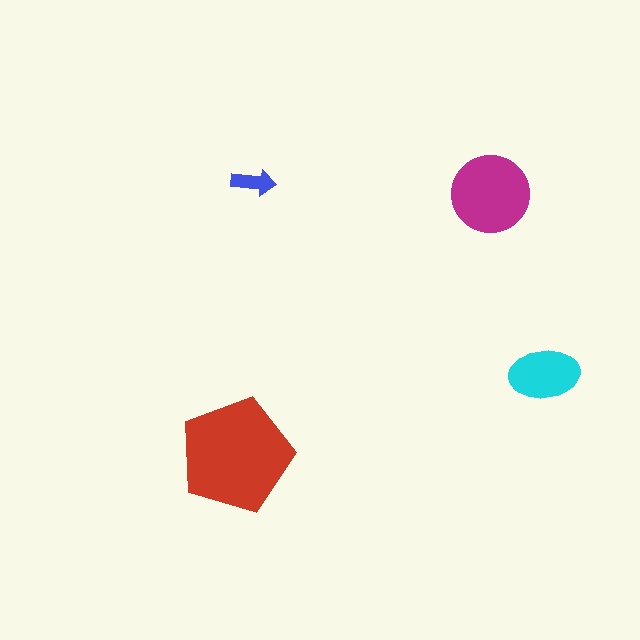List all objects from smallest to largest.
The blue arrow, the cyan ellipse, the magenta circle, the red pentagon.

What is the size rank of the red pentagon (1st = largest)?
1st.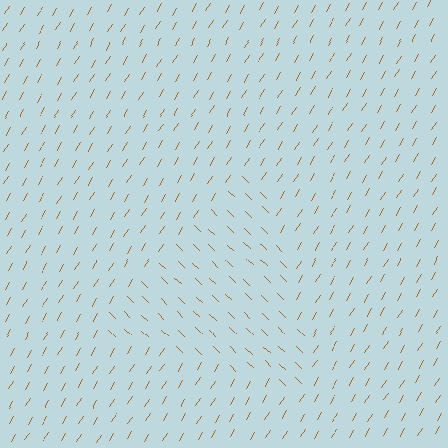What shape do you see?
I see a triangle.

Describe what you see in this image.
The image is filled with small brown line segments. A triangle region in the image has lines oriented differently from the surrounding lines, creating a visible texture boundary.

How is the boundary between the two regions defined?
The boundary is defined purely by a change in line orientation (approximately 77 degrees difference). All lines are the same color and thickness.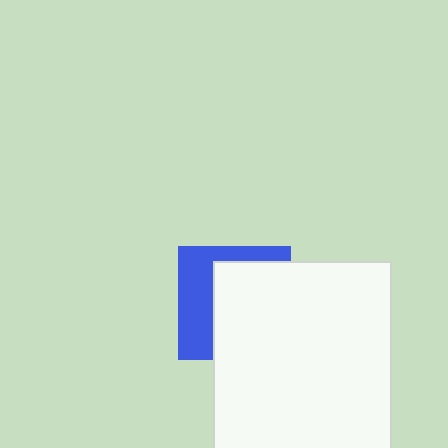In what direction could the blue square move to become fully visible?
The blue square could move left. That would shift it out from behind the white rectangle entirely.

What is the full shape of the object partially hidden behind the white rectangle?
The partially hidden object is a blue square.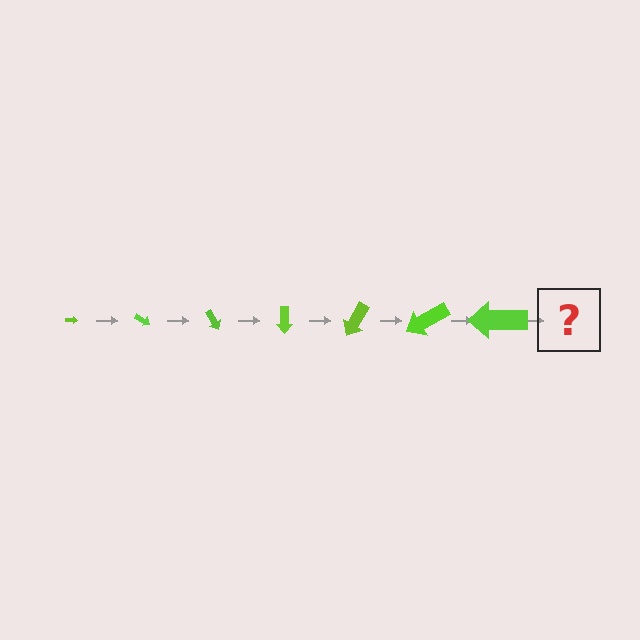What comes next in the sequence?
The next element should be an arrow, larger than the previous one and rotated 210 degrees from the start.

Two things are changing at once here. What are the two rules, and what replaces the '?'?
The two rules are that the arrow grows larger each step and it rotates 30 degrees each step. The '?' should be an arrow, larger than the previous one and rotated 210 degrees from the start.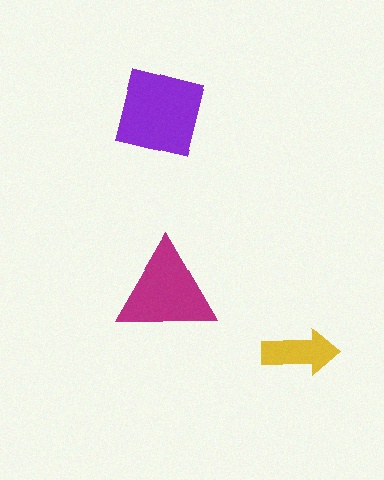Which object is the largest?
The purple square.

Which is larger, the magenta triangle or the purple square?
The purple square.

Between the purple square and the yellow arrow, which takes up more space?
The purple square.